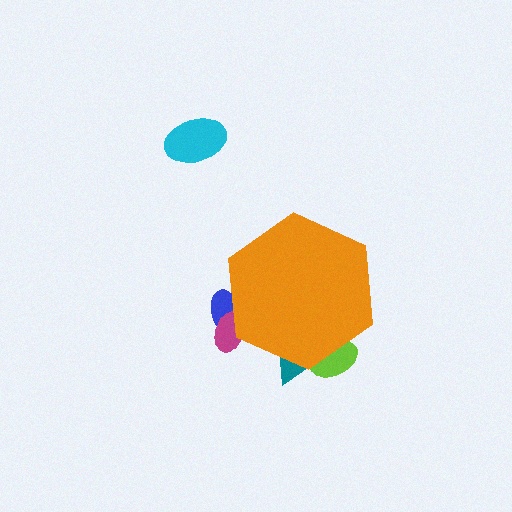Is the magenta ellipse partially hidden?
Yes, the magenta ellipse is partially hidden behind the orange hexagon.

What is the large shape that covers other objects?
An orange hexagon.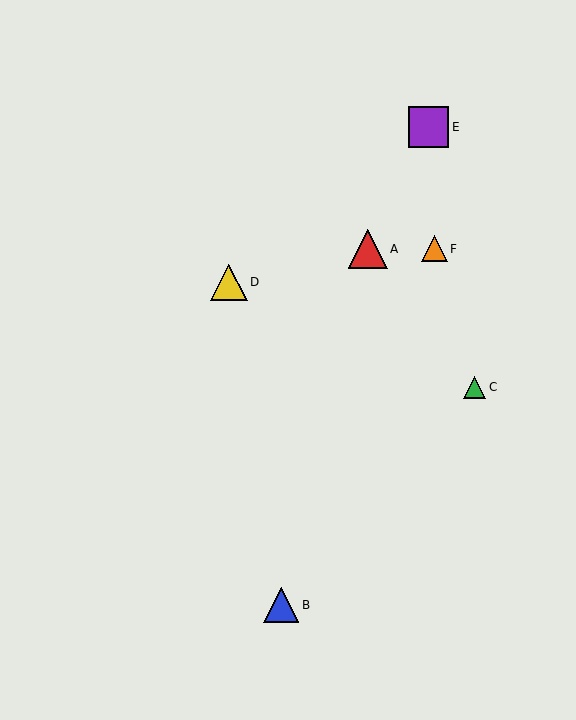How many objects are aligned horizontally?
2 objects (A, F) are aligned horizontally.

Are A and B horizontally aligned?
No, A is at y≈249 and B is at y≈605.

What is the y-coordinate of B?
Object B is at y≈605.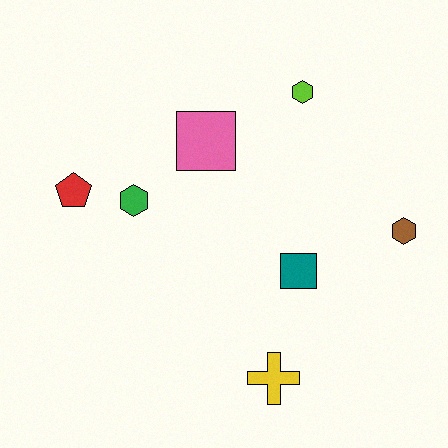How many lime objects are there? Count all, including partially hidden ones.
There is 1 lime object.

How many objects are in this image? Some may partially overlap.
There are 7 objects.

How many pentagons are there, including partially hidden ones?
There is 1 pentagon.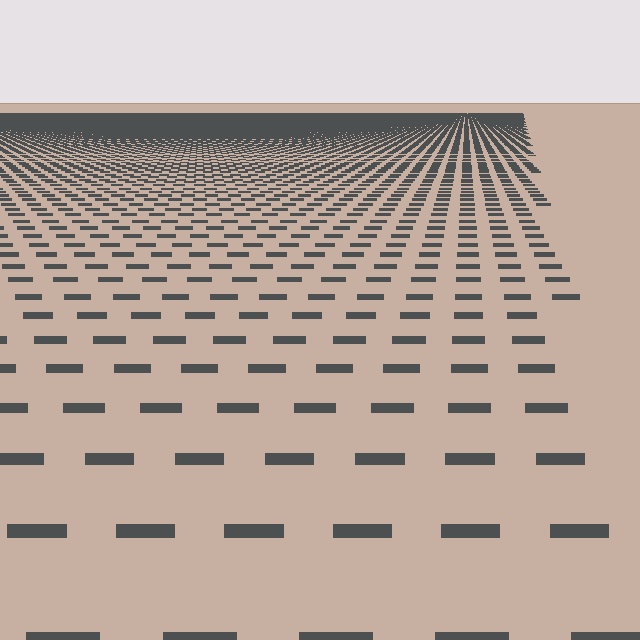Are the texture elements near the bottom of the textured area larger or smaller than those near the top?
Larger. Near the bottom, elements are closer to the viewer and appear at a bigger on-screen size.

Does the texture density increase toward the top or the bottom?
Density increases toward the top.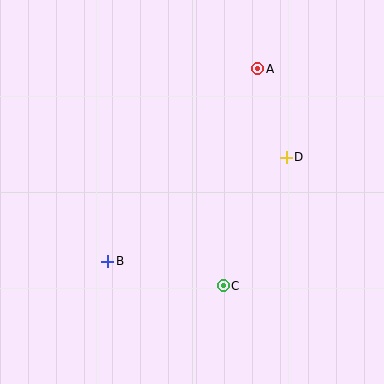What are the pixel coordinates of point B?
Point B is at (108, 261).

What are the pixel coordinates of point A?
Point A is at (258, 69).